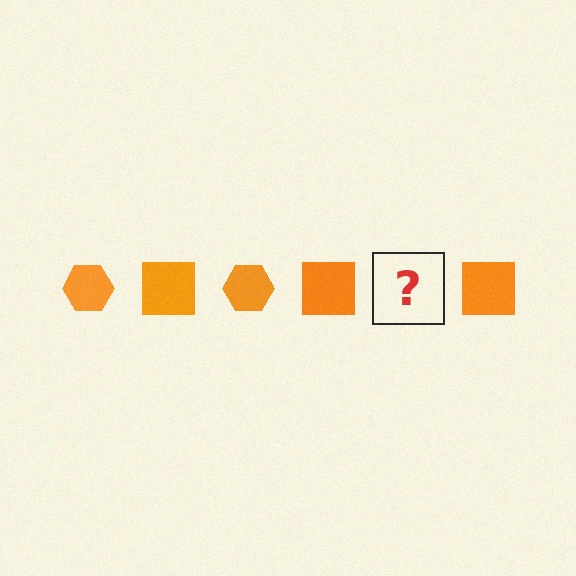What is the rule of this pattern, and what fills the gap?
The rule is that the pattern cycles through hexagon, square shapes in orange. The gap should be filled with an orange hexagon.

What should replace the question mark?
The question mark should be replaced with an orange hexagon.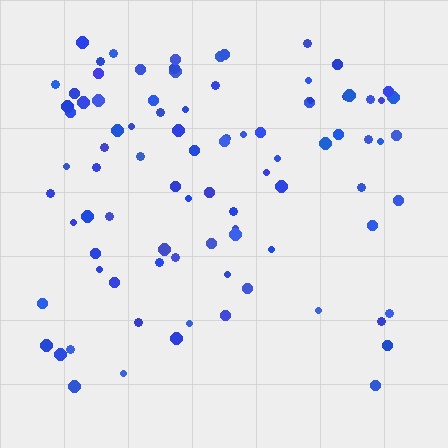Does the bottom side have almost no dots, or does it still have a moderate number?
Still a moderate number, just noticeably fewer than the top.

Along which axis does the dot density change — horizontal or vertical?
Vertical.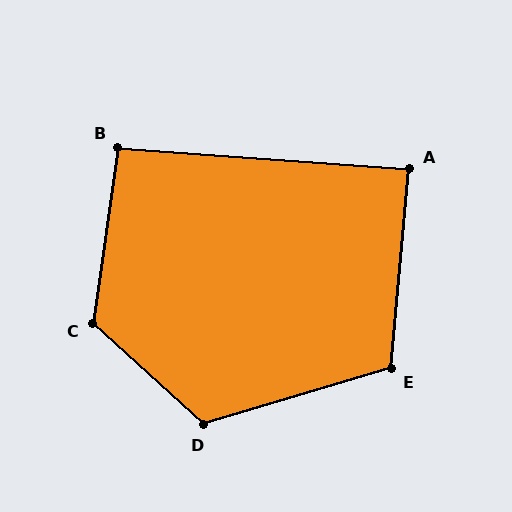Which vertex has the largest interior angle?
C, at approximately 125 degrees.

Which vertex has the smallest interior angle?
A, at approximately 89 degrees.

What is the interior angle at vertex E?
Approximately 112 degrees (obtuse).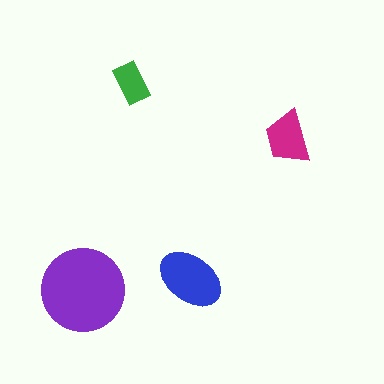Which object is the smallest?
The green rectangle.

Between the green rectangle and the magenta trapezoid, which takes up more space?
The magenta trapezoid.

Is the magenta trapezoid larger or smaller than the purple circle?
Smaller.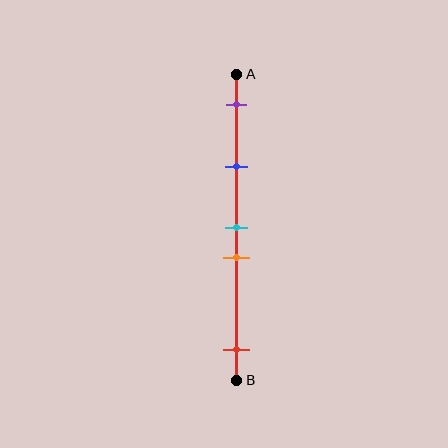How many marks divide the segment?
There are 5 marks dividing the segment.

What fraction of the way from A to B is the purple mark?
The purple mark is approximately 10% (0.1) of the way from A to B.